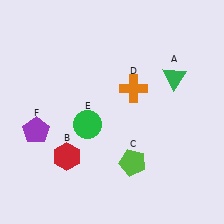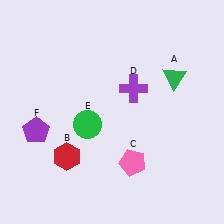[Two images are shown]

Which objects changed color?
C changed from lime to pink. D changed from orange to purple.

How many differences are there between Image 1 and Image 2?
There are 2 differences between the two images.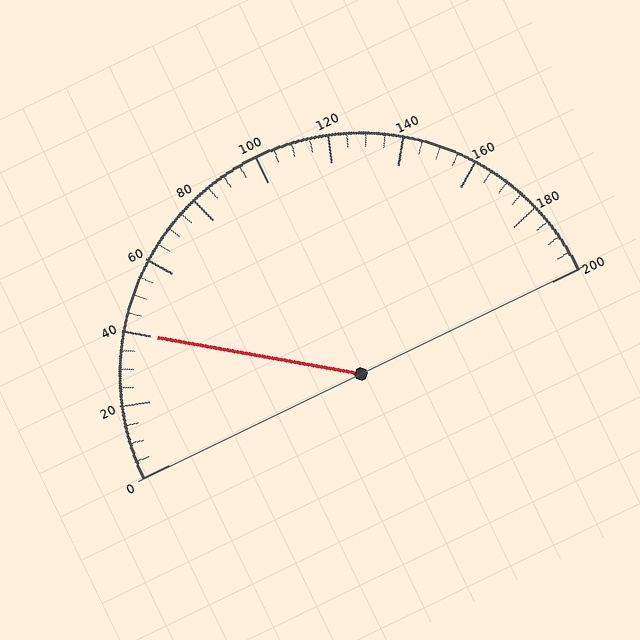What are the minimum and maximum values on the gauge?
The gauge ranges from 0 to 200.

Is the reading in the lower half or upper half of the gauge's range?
The reading is in the lower half of the range (0 to 200).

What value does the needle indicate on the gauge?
The needle indicates approximately 40.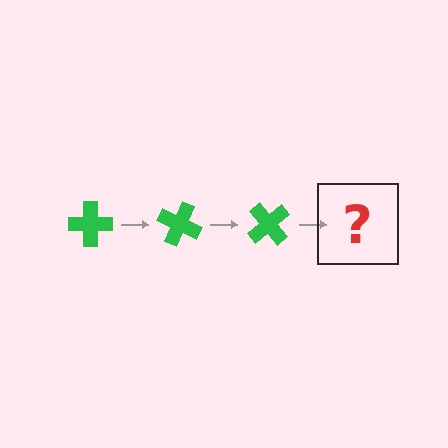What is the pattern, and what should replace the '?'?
The pattern is that the cross rotates 25 degrees each step. The '?' should be a green cross rotated 75 degrees.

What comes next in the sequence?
The next element should be a green cross rotated 75 degrees.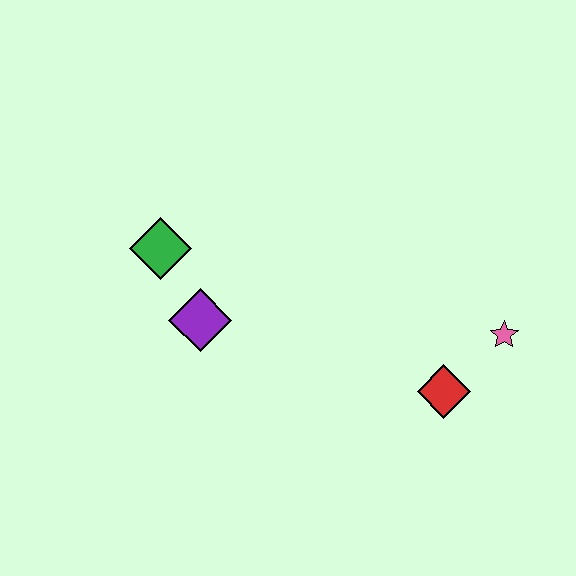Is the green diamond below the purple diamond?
No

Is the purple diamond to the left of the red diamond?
Yes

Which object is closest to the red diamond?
The pink star is closest to the red diamond.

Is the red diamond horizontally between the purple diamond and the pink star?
Yes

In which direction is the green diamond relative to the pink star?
The green diamond is to the left of the pink star.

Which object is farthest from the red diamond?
The green diamond is farthest from the red diamond.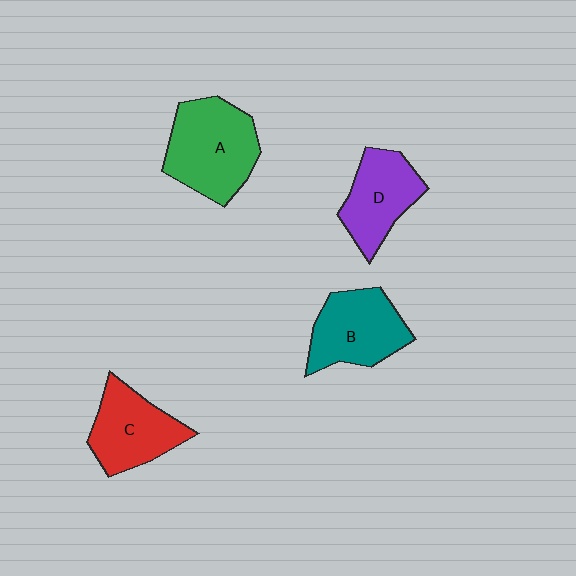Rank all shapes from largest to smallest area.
From largest to smallest: A (green), B (teal), C (red), D (purple).